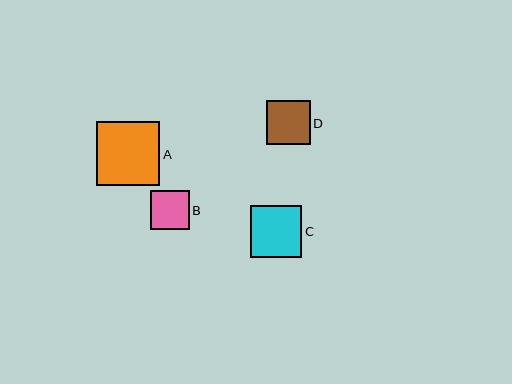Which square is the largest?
Square A is the largest with a size of approximately 63 pixels.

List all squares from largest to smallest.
From largest to smallest: A, C, D, B.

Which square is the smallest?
Square B is the smallest with a size of approximately 39 pixels.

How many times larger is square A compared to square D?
Square A is approximately 1.5 times the size of square D.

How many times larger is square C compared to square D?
Square C is approximately 1.2 times the size of square D.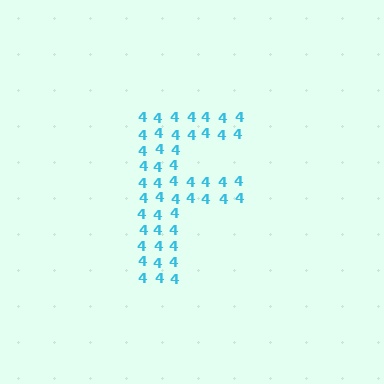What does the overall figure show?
The overall figure shows the letter F.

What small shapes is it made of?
It is made of small digit 4's.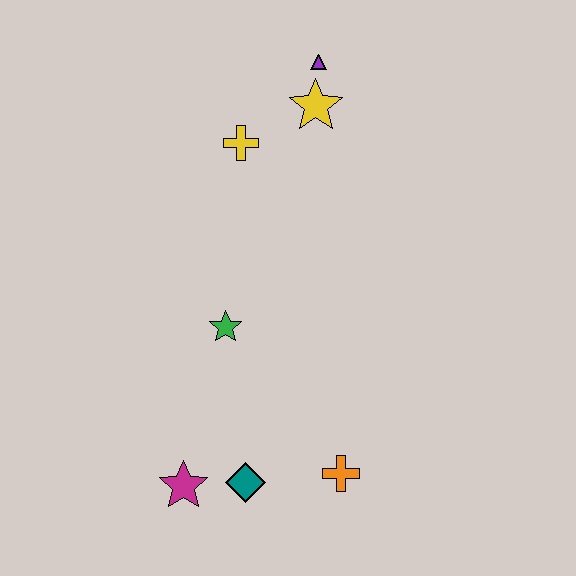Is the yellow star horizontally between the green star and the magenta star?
No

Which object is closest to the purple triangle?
The yellow star is closest to the purple triangle.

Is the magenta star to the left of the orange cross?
Yes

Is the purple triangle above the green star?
Yes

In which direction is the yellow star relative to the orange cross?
The yellow star is above the orange cross.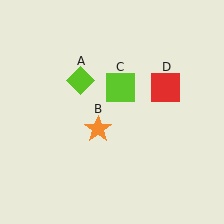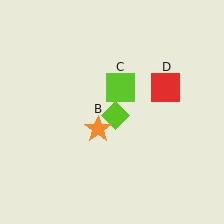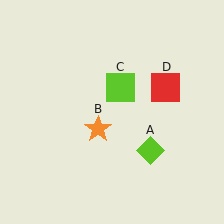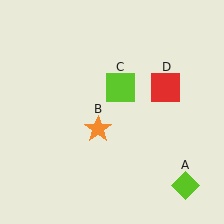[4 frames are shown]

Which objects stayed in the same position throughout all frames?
Orange star (object B) and lime square (object C) and red square (object D) remained stationary.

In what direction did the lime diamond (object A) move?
The lime diamond (object A) moved down and to the right.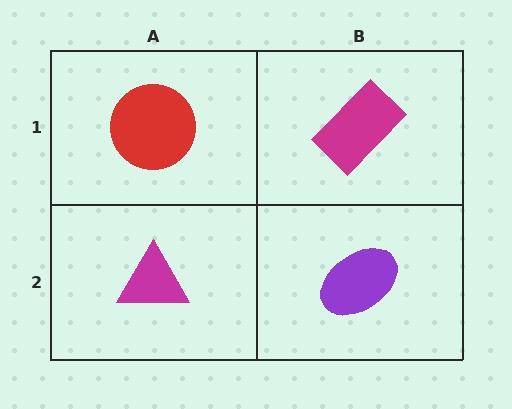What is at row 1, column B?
A magenta rectangle.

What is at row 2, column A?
A magenta triangle.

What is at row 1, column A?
A red circle.